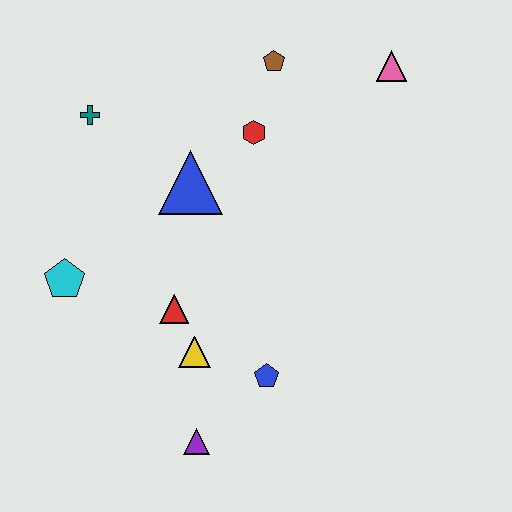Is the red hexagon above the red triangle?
Yes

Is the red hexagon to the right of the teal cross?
Yes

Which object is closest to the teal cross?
The blue triangle is closest to the teal cross.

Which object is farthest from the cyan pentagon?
The pink triangle is farthest from the cyan pentagon.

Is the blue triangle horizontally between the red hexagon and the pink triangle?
No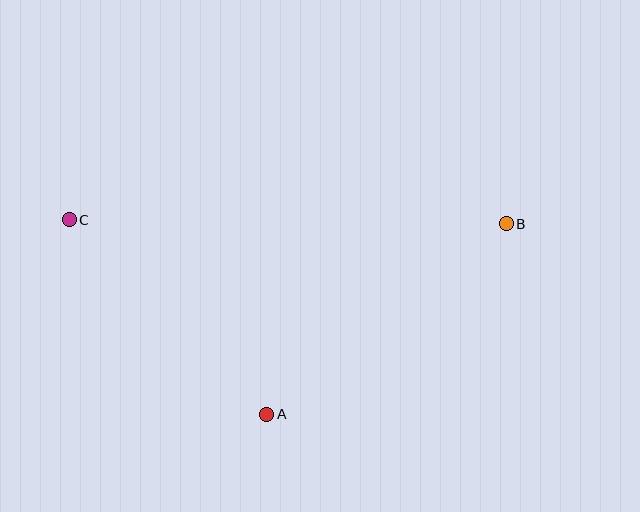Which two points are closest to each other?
Points A and C are closest to each other.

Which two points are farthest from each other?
Points B and C are farthest from each other.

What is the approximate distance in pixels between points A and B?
The distance between A and B is approximately 306 pixels.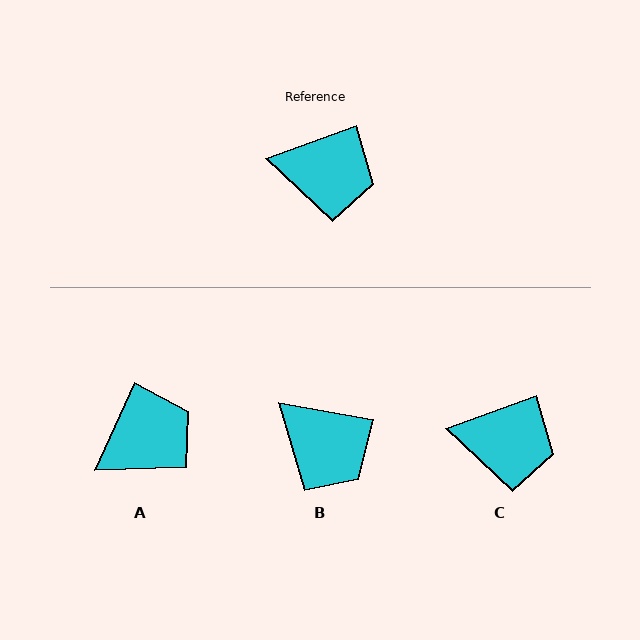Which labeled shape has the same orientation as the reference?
C.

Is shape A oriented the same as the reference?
No, it is off by about 46 degrees.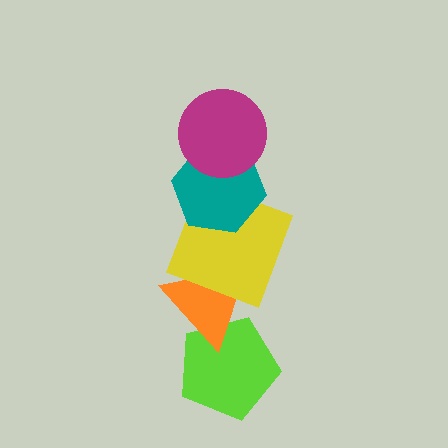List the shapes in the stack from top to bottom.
From top to bottom: the magenta circle, the teal hexagon, the yellow square, the orange triangle, the lime pentagon.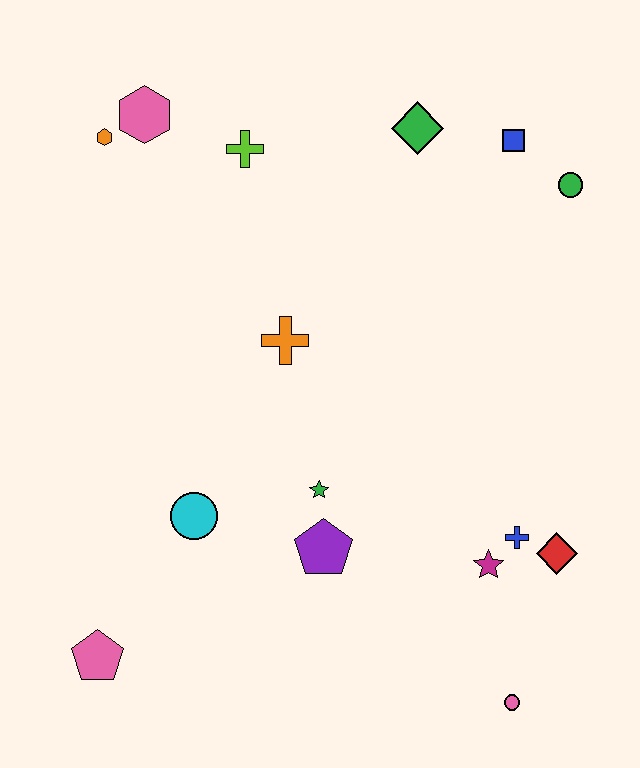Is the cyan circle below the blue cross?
No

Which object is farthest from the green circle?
The pink pentagon is farthest from the green circle.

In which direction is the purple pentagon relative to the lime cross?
The purple pentagon is below the lime cross.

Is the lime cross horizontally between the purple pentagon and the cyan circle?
Yes